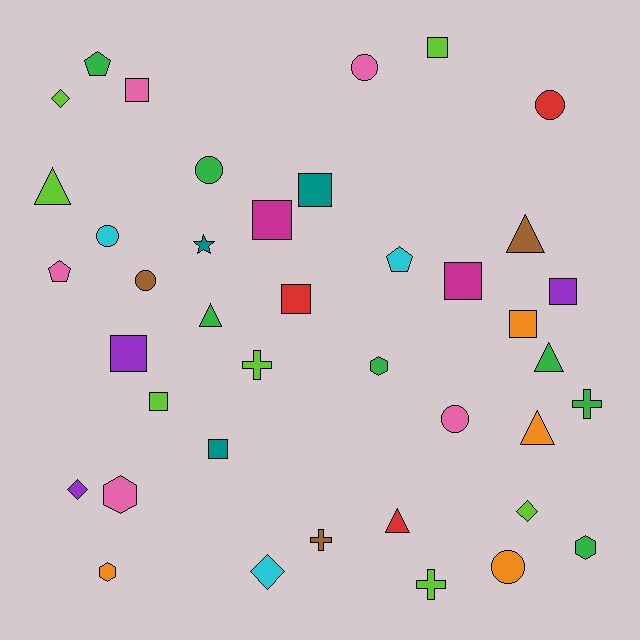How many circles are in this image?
There are 7 circles.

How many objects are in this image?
There are 40 objects.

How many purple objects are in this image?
There are 3 purple objects.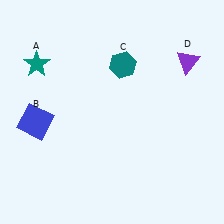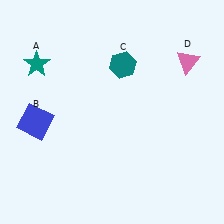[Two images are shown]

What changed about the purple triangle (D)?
In Image 1, D is purple. In Image 2, it changed to pink.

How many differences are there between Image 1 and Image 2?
There is 1 difference between the two images.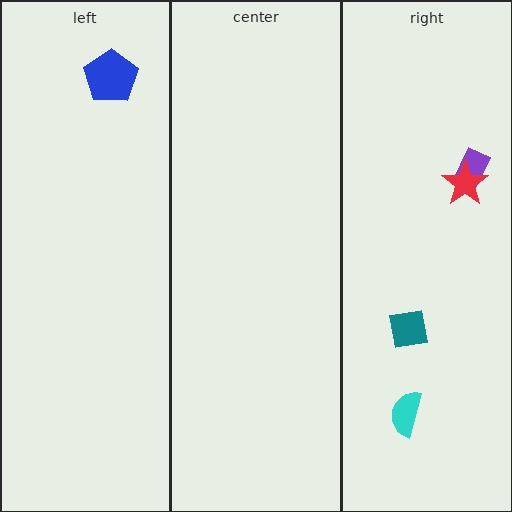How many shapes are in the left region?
1.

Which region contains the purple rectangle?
The right region.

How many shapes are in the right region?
4.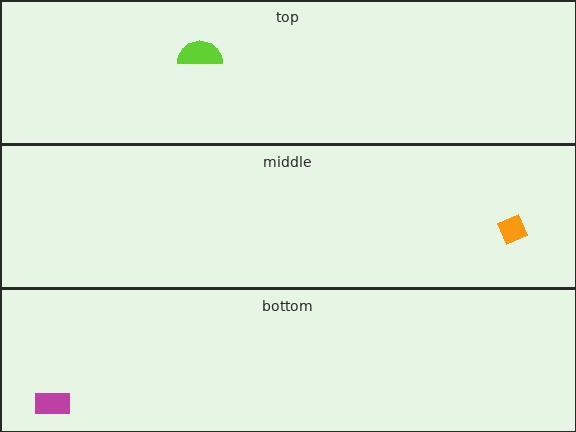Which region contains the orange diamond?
The middle region.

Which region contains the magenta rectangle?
The bottom region.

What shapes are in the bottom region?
The magenta rectangle.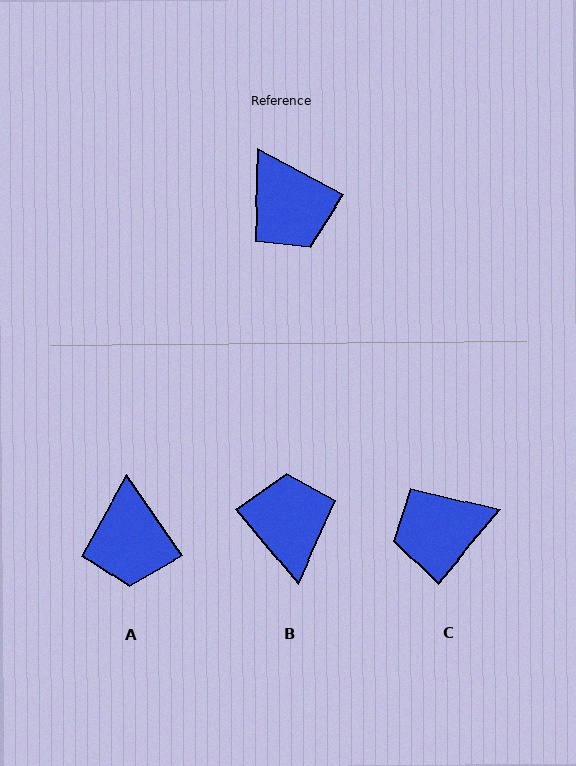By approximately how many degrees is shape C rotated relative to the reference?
Approximately 102 degrees clockwise.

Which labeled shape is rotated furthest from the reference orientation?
B, about 158 degrees away.